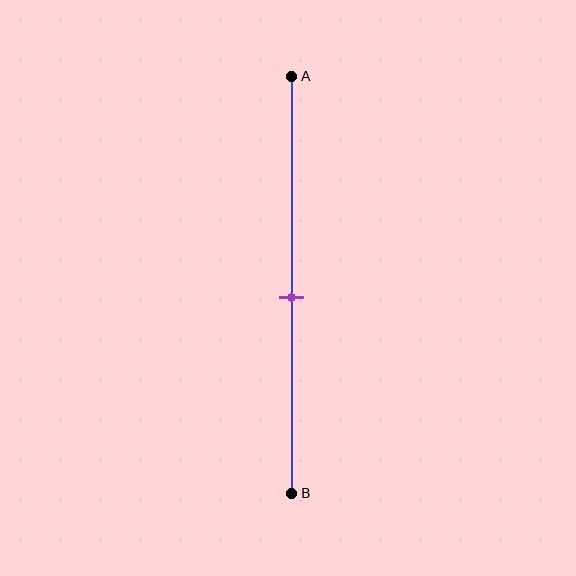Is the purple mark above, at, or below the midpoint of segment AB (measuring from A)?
The purple mark is approximately at the midpoint of segment AB.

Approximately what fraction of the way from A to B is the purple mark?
The purple mark is approximately 55% of the way from A to B.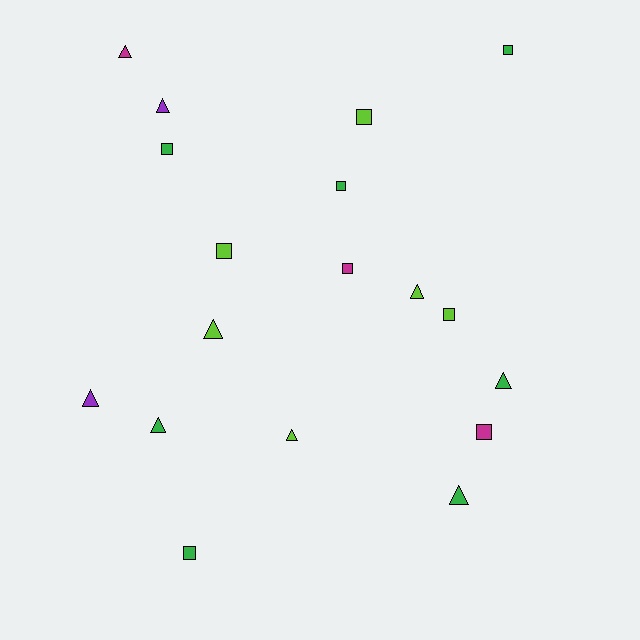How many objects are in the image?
There are 18 objects.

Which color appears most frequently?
Green, with 7 objects.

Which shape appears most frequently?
Square, with 9 objects.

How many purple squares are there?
There are no purple squares.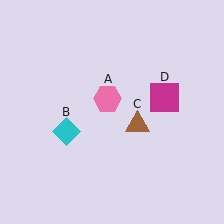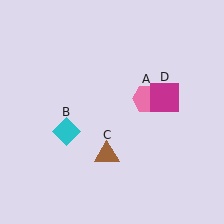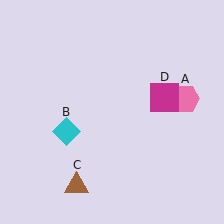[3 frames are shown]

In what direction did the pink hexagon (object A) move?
The pink hexagon (object A) moved right.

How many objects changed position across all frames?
2 objects changed position: pink hexagon (object A), brown triangle (object C).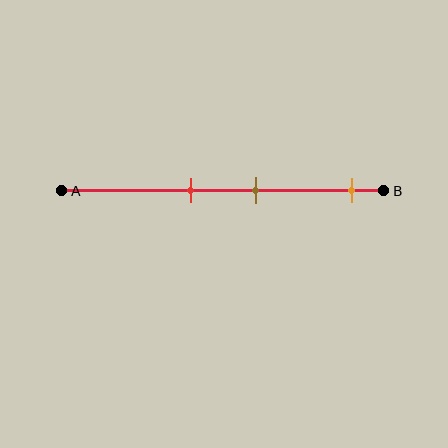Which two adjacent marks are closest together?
The red and brown marks are the closest adjacent pair.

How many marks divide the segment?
There are 3 marks dividing the segment.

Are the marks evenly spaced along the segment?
No, the marks are not evenly spaced.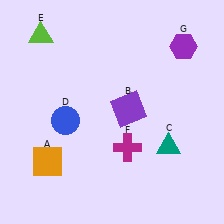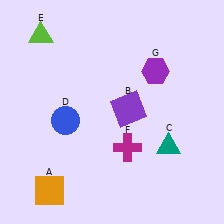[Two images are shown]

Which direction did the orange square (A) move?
The orange square (A) moved down.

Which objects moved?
The objects that moved are: the orange square (A), the purple hexagon (G).